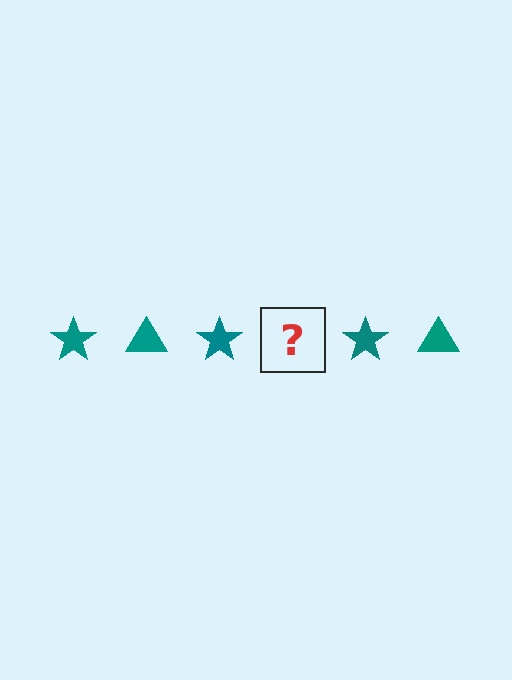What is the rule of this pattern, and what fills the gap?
The rule is that the pattern cycles through star, triangle shapes in teal. The gap should be filled with a teal triangle.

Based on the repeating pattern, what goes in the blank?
The blank should be a teal triangle.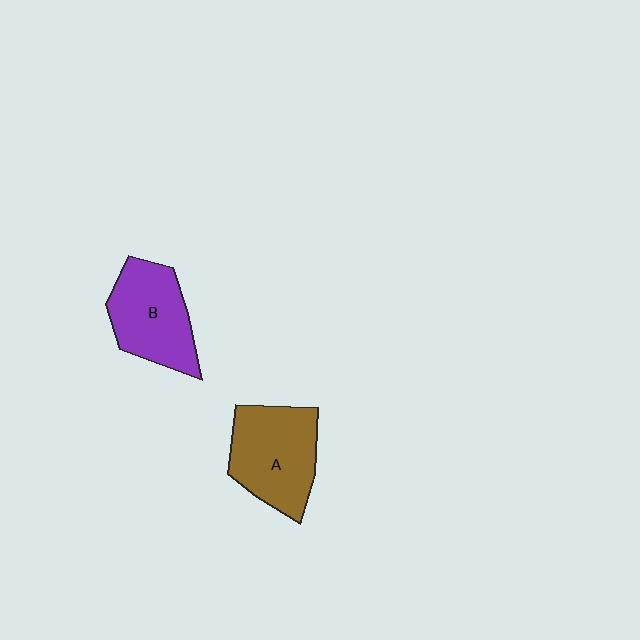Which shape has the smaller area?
Shape B (purple).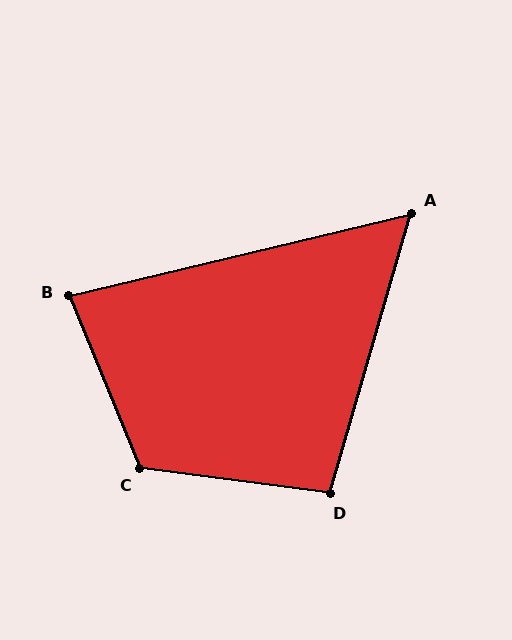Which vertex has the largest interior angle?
C, at approximately 120 degrees.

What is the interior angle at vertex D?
Approximately 99 degrees (obtuse).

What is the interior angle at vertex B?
Approximately 81 degrees (acute).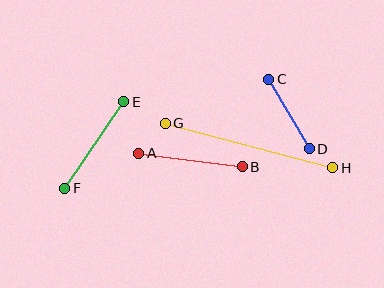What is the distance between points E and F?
The distance is approximately 105 pixels.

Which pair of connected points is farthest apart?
Points G and H are farthest apart.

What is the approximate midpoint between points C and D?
The midpoint is at approximately (289, 114) pixels.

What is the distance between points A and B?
The distance is approximately 104 pixels.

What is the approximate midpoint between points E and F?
The midpoint is at approximately (94, 145) pixels.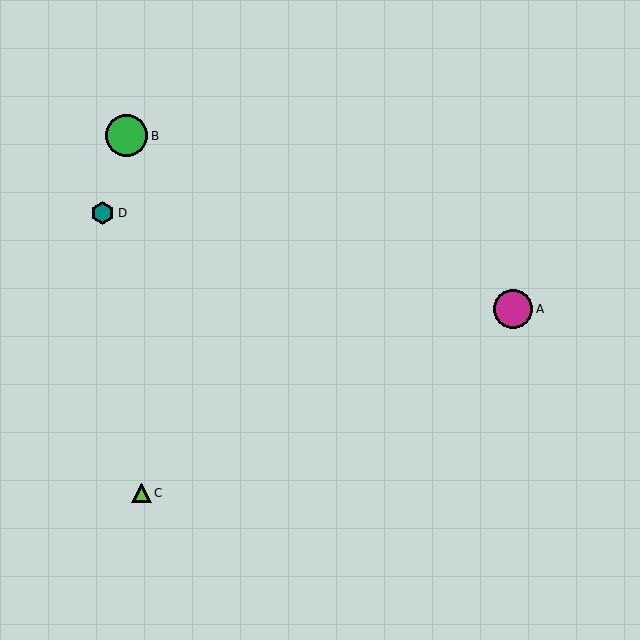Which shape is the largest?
The green circle (labeled B) is the largest.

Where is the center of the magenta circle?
The center of the magenta circle is at (513, 309).